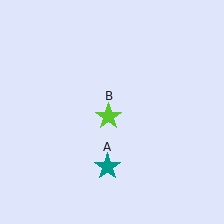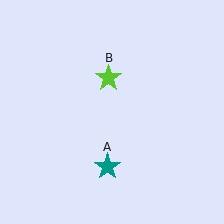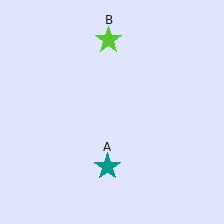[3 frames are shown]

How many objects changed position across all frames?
1 object changed position: lime star (object B).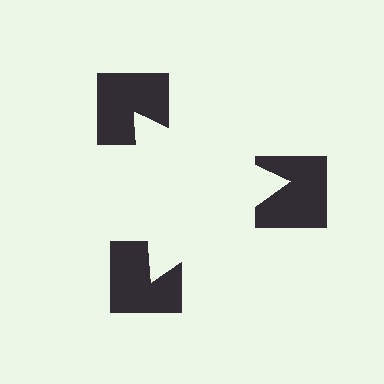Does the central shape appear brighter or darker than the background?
It typically appears slightly brighter than the background, even though no actual brightness change is drawn.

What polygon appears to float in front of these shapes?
An illusory triangle — its edges are inferred from the aligned wedge cuts in the notched squares, not physically drawn.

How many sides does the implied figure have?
3 sides.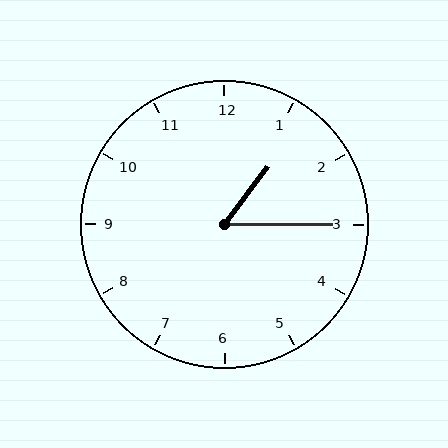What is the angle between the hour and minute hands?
Approximately 52 degrees.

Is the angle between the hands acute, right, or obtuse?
It is acute.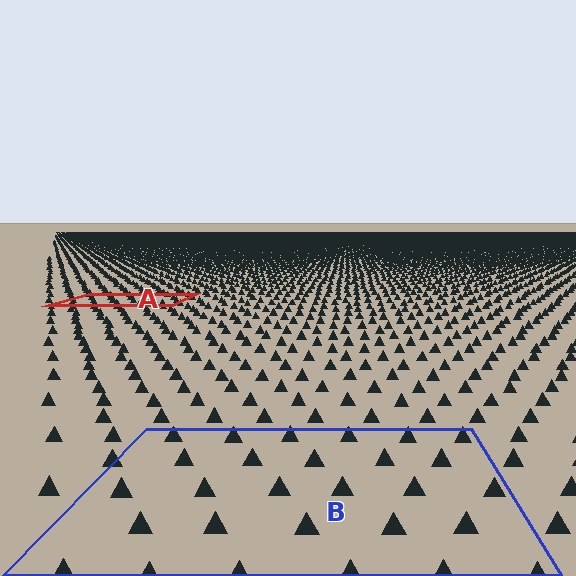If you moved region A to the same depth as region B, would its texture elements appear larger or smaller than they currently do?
They would appear larger. At a closer depth, the same texture elements are projected at a bigger on-screen size.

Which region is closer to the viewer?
Region B is closer. The texture elements there are larger and more spread out.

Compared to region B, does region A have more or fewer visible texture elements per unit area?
Region A has more texture elements per unit area — they are packed more densely because it is farther away.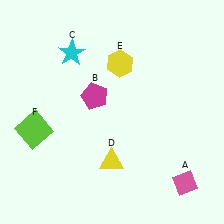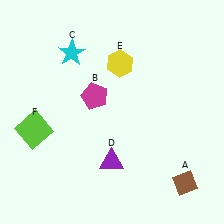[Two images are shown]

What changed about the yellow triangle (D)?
In Image 1, D is yellow. In Image 2, it changed to purple.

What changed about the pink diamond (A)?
In Image 1, A is pink. In Image 2, it changed to brown.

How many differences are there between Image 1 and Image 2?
There are 2 differences between the two images.